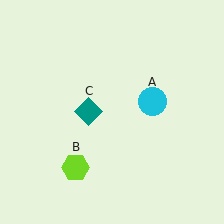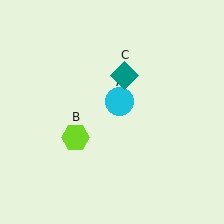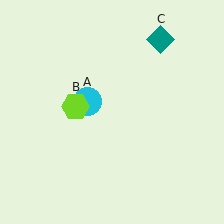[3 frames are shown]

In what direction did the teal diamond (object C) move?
The teal diamond (object C) moved up and to the right.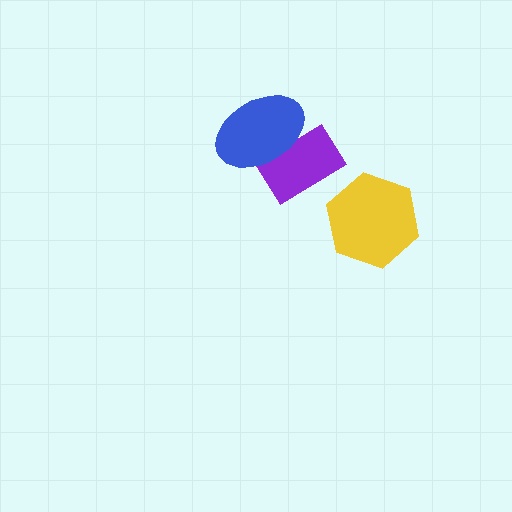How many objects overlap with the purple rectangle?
1 object overlaps with the purple rectangle.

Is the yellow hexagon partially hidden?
No, no other shape covers it.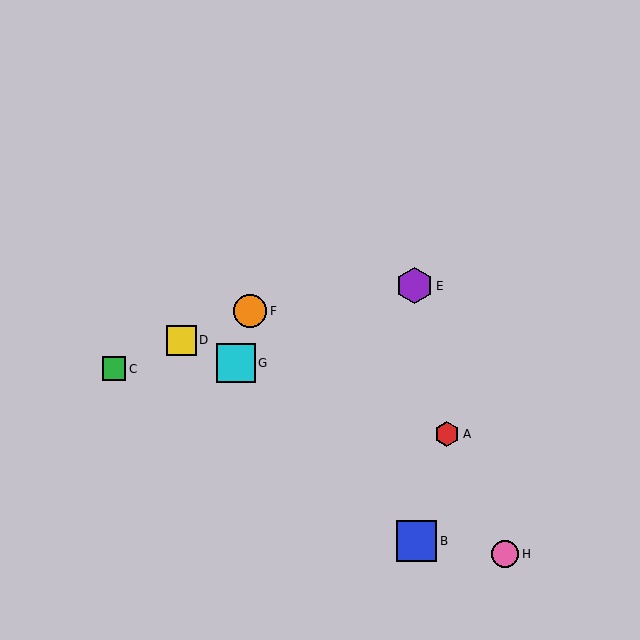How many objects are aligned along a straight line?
3 objects (C, D, F) are aligned along a straight line.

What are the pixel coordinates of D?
Object D is at (181, 340).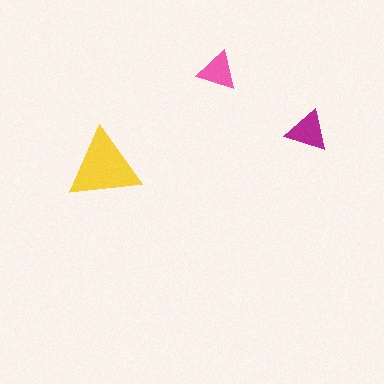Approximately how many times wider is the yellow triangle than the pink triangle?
About 2 times wider.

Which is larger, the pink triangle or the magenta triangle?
The magenta one.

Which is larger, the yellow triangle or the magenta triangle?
The yellow one.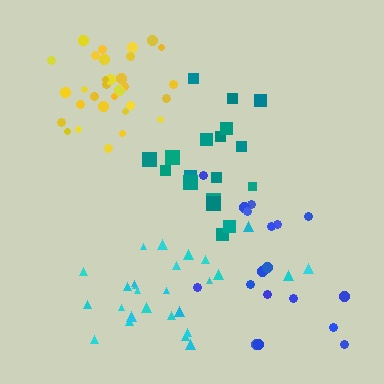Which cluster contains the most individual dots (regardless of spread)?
Yellow (31).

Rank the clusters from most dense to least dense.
yellow, cyan, teal, blue.